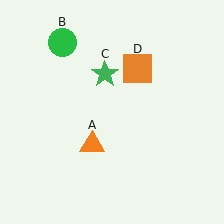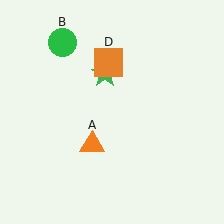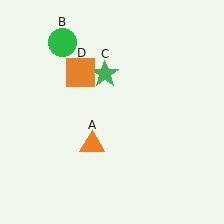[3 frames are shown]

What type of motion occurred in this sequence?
The orange square (object D) rotated counterclockwise around the center of the scene.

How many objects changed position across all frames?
1 object changed position: orange square (object D).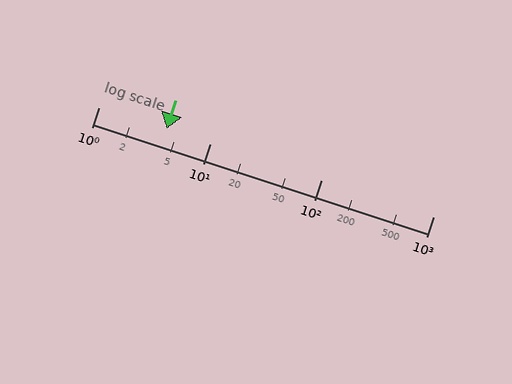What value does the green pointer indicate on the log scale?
The pointer indicates approximately 4.1.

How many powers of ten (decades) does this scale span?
The scale spans 3 decades, from 1 to 1000.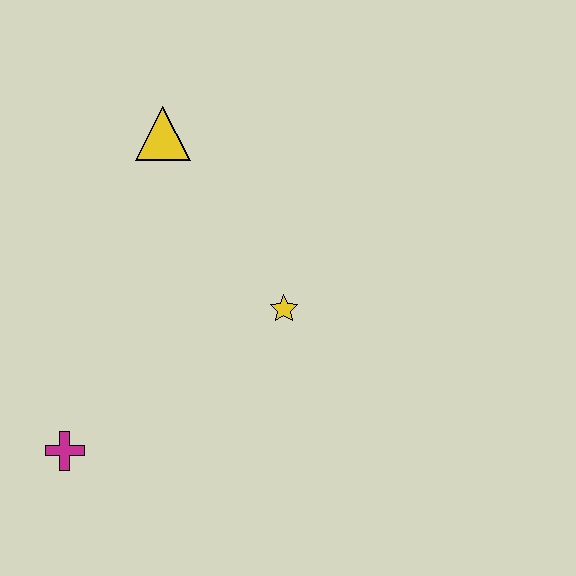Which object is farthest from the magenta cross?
The yellow triangle is farthest from the magenta cross.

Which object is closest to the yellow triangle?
The yellow star is closest to the yellow triangle.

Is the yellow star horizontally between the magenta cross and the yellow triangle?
No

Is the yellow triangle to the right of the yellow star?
No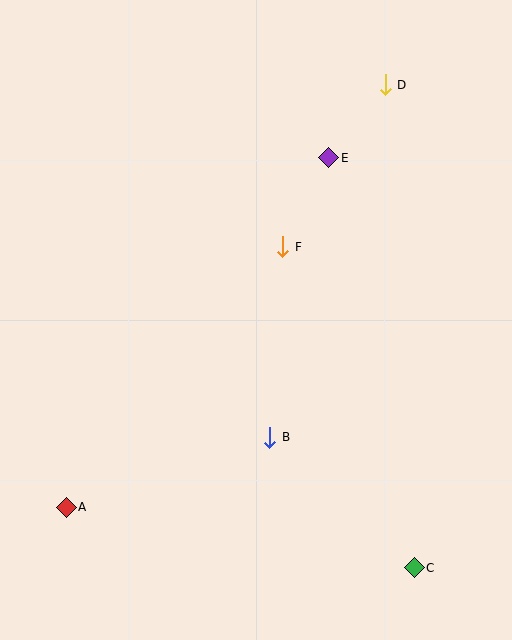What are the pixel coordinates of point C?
Point C is at (414, 568).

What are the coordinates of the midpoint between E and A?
The midpoint between E and A is at (198, 333).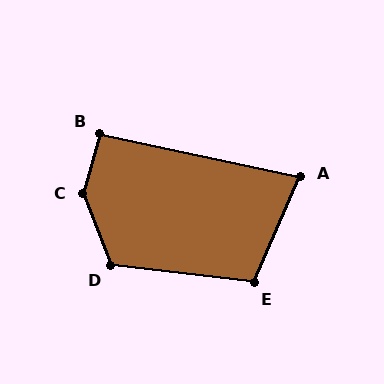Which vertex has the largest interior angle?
C, at approximately 143 degrees.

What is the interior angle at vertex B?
Approximately 94 degrees (approximately right).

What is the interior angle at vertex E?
Approximately 107 degrees (obtuse).